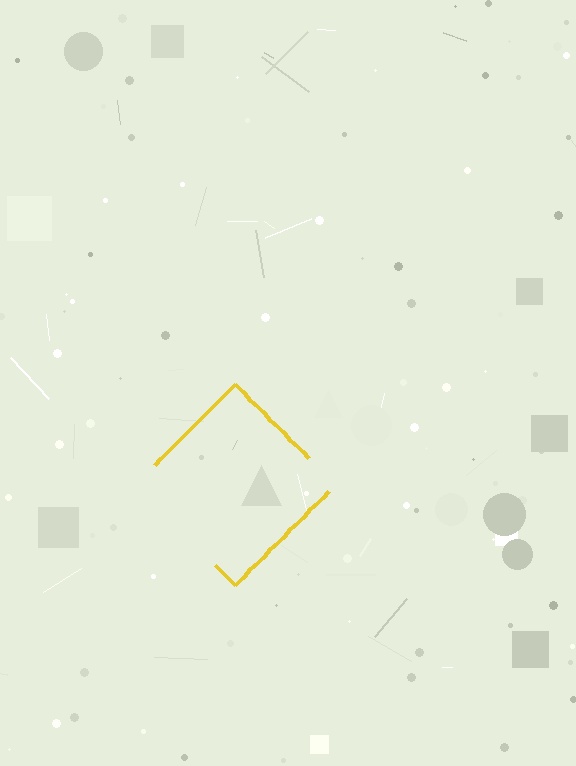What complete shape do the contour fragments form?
The contour fragments form a diamond.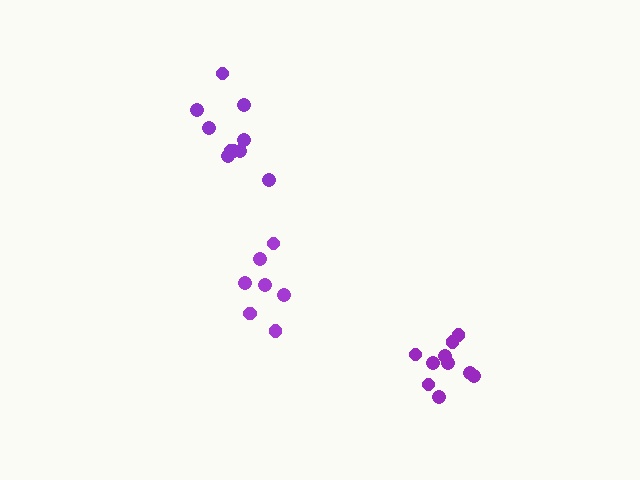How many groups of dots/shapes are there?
There are 3 groups.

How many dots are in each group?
Group 1: 10 dots, Group 2: 10 dots, Group 3: 7 dots (27 total).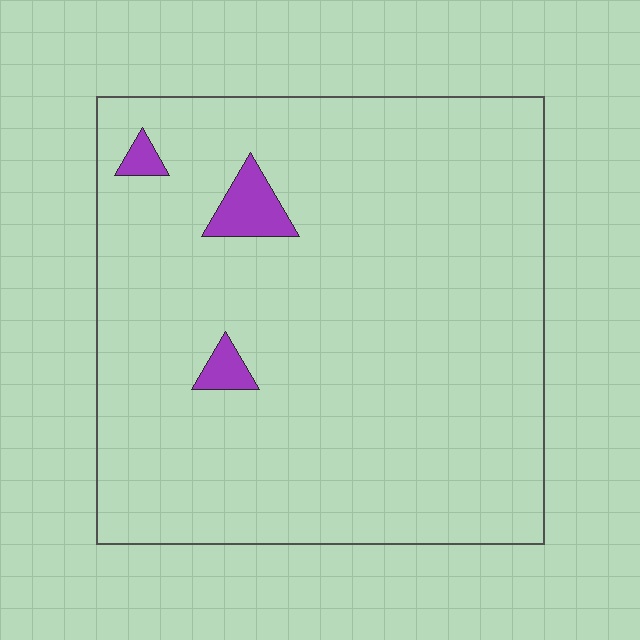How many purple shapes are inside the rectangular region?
3.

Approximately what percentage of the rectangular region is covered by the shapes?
Approximately 5%.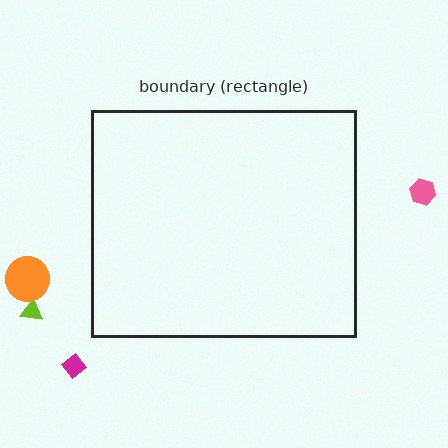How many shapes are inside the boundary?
0 inside, 4 outside.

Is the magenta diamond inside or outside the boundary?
Outside.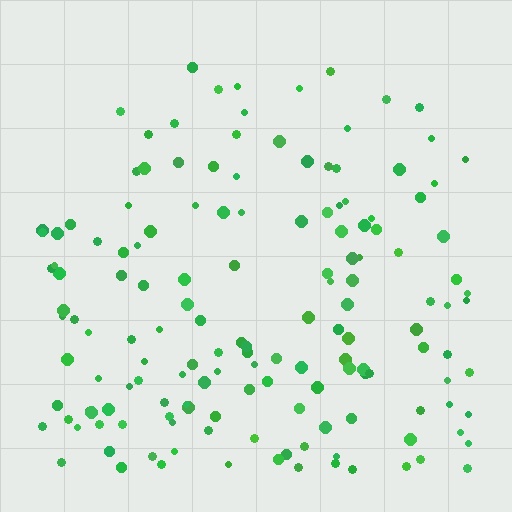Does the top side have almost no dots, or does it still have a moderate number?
Still a moderate number, just noticeably fewer than the bottom.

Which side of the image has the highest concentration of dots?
The bottom.